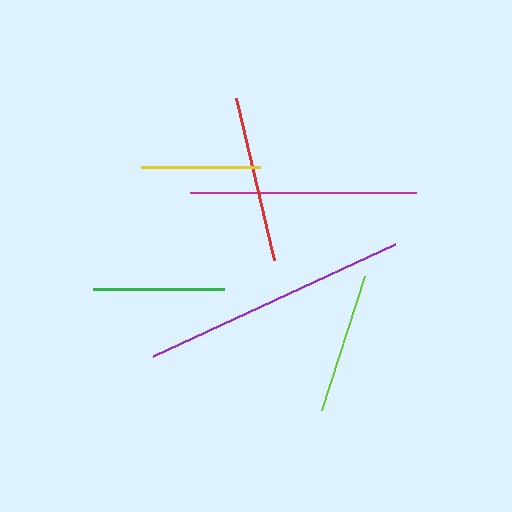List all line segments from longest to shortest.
From longest to shortest: purple, magenta, red, lime, green, yellow.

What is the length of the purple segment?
The purple segment is approximately 267 pixels long.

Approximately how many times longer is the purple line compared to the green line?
The purple line is approximately 2.0 times the length of the green line.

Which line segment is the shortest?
The yellow line is the shortest at approximately 120 pixels.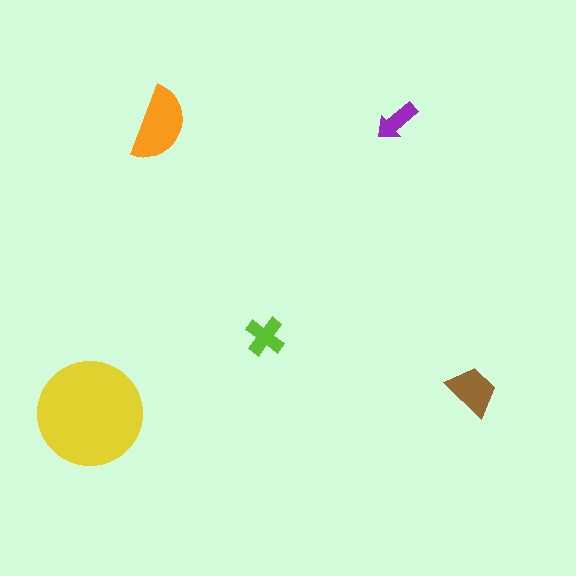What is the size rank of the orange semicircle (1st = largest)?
2nd.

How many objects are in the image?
There are 5 objects in the image.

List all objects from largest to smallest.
The yellow circle, the orange semicircle, the brown trapezoid, the lime cross, the purple arrow.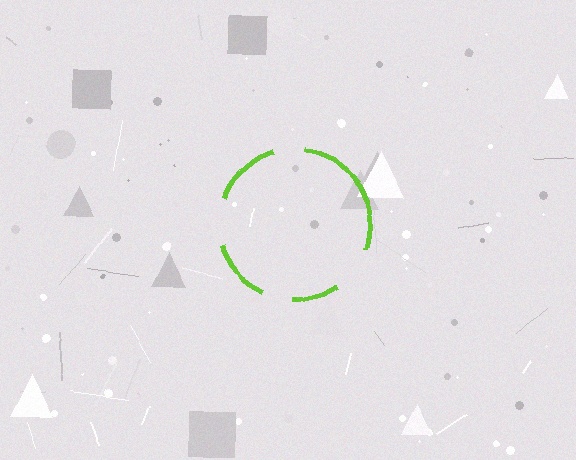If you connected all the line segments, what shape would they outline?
They would outline a circle.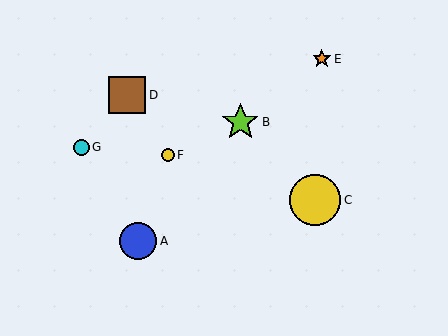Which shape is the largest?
The yellow circle (labeled C) is the largest.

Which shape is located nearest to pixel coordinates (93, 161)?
The cyan circle (labeled G) at (82, 147) is nearest to that location.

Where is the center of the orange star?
The center of the orange star is at (322, 59).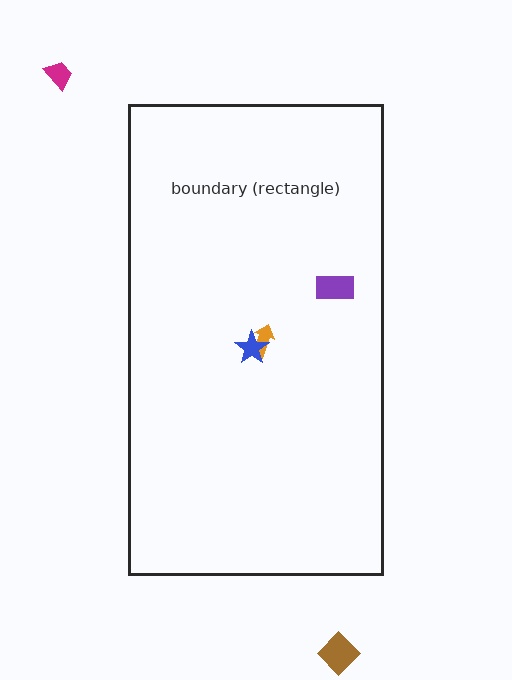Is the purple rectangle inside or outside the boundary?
Inside.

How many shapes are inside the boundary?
3 inside, 2 outside.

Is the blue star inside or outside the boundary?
Inside.